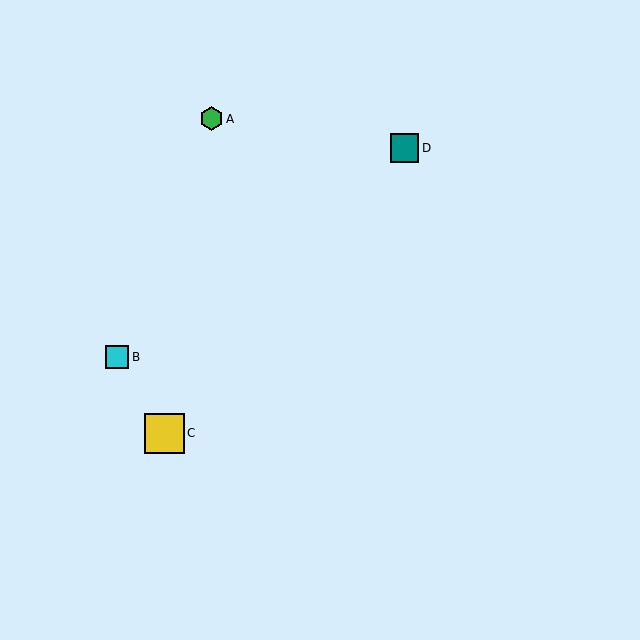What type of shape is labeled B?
Shape B is a cyan square.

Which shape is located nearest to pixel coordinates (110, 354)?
The cyan square (labeled B) at (117, 357) is nearest to that location.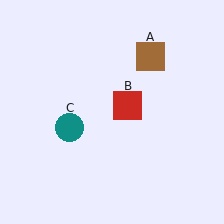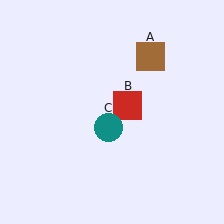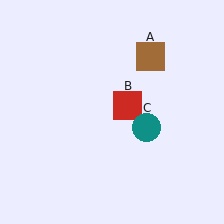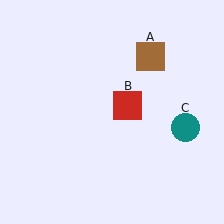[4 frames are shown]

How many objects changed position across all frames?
1 object changed position: teal circle (object C).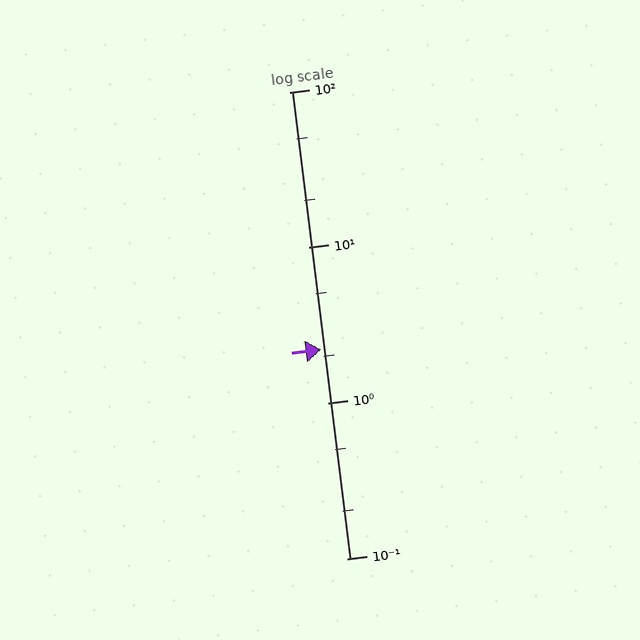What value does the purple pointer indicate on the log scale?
The pointer indicates approximately 2.2.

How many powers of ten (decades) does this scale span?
The scale spans 3 decades, from 0.1 to 100.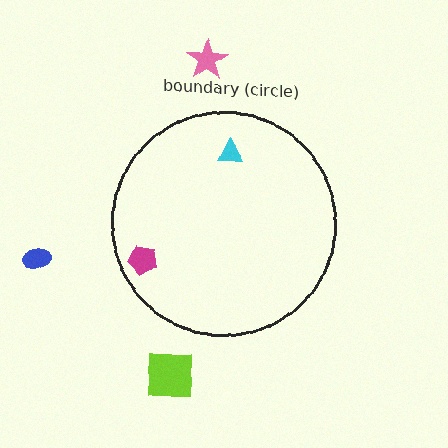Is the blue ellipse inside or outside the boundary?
Outside.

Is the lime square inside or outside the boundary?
Outside.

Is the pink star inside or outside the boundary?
Outside.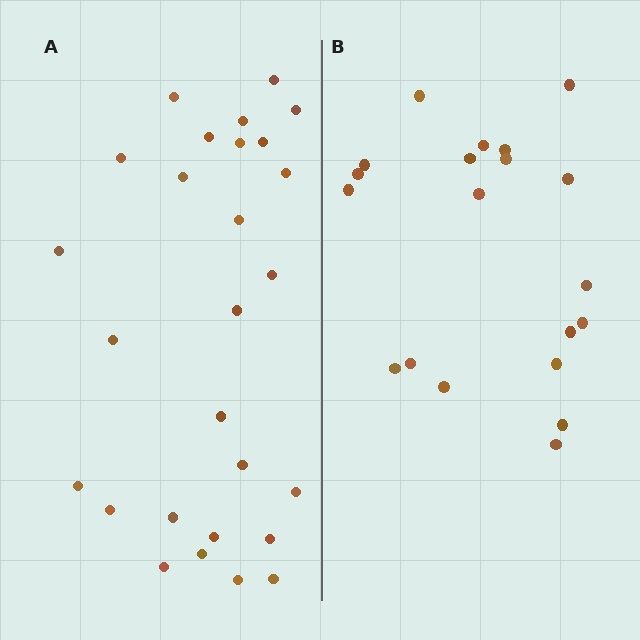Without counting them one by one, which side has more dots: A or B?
Region A (the left region) has more dots.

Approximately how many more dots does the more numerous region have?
Region A has roughly 8 or so more dots than region B.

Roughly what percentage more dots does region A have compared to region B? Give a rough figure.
About 35% more.